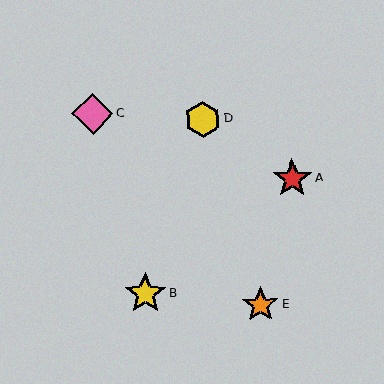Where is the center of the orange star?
The center of the orange star is at (261, 305).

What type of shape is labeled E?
Shape E is an orange star.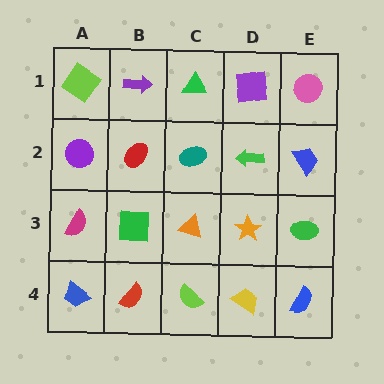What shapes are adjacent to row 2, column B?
A purple arrow (row 1, column B), a green square (row 3, column B), a purple circle (row 2, column A), a teal ellipse (row 2, column C).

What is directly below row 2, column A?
A magenta semicircle.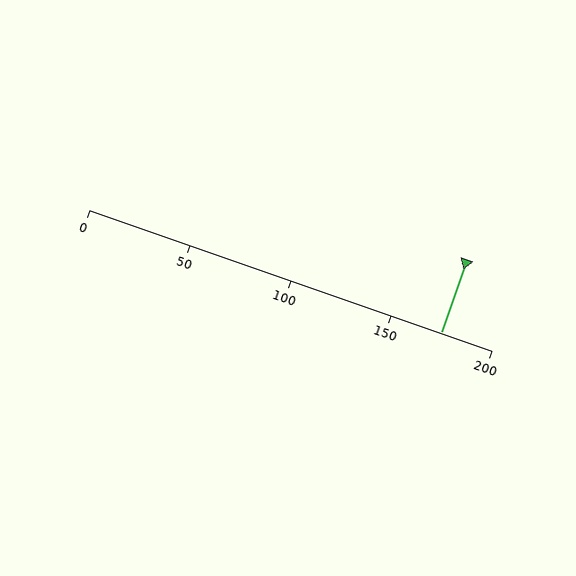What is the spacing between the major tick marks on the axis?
The major ticks are spaced 50 apart.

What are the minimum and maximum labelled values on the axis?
The axis runs from 0 to 200.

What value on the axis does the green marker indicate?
The marker indicates approximately 175.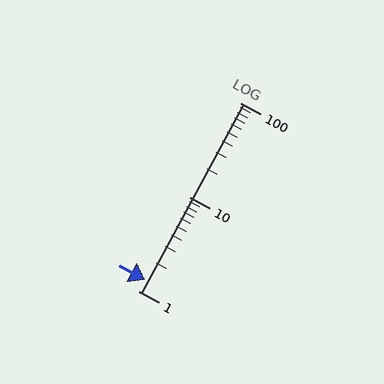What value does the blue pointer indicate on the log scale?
The pointer indicates approximately 1.3.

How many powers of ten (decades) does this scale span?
The scale spans 2 decades, from 1 to 100.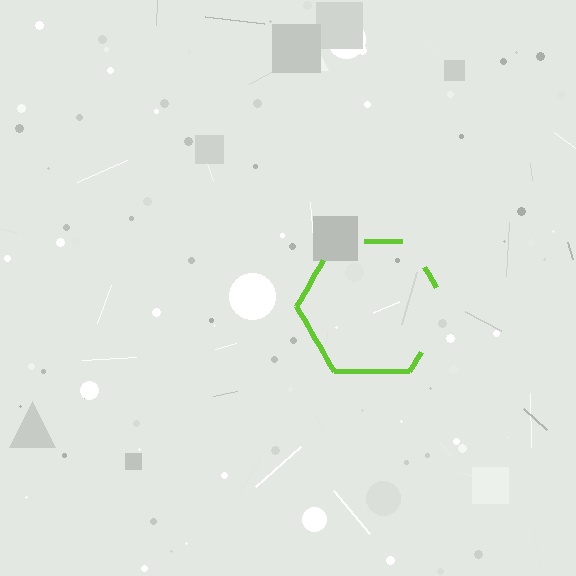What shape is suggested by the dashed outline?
The dashed outline suggests a hexagon.